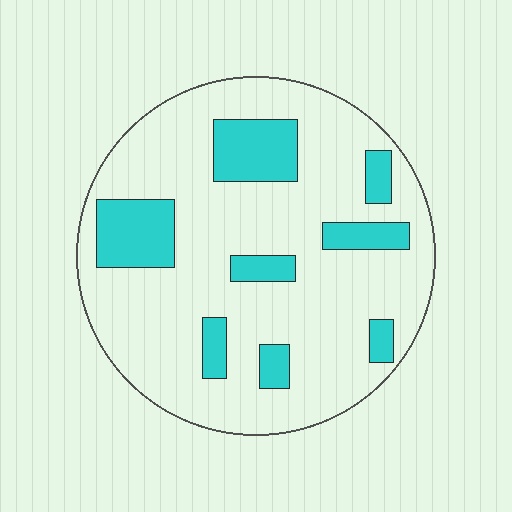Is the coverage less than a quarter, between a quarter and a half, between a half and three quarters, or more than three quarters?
Less than a quarter.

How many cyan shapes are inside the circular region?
8.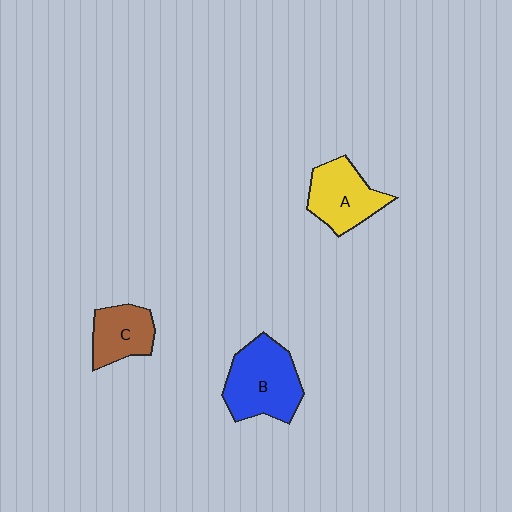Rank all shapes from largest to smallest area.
From largest to smallest: B (blue), A (yellow), C (brown).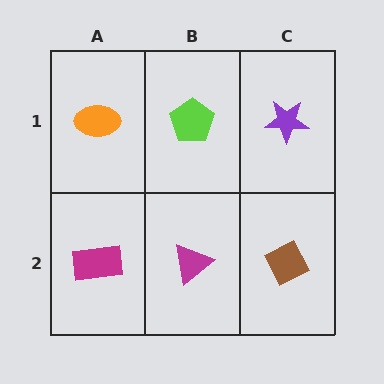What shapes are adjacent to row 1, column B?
A magenta triangle (row 2, column B), an orange ellipse (row 1, column A), a purple star (row 1, column C).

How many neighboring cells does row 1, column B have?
3.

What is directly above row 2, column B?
A lime pentagon.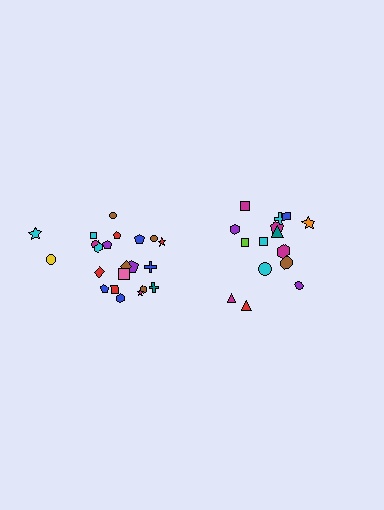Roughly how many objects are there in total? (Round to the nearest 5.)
Roughly 35 objects in total.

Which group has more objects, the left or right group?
The left group.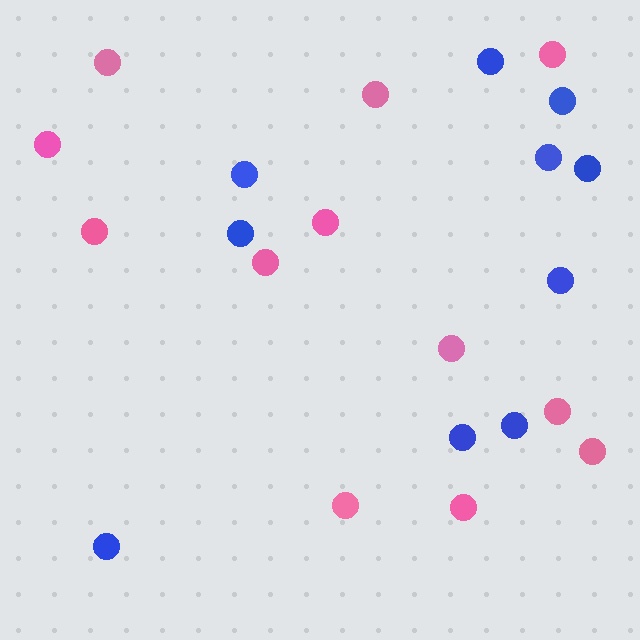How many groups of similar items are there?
There are 2 groups: one group of pink circles (12) and one group of blue circles (10).